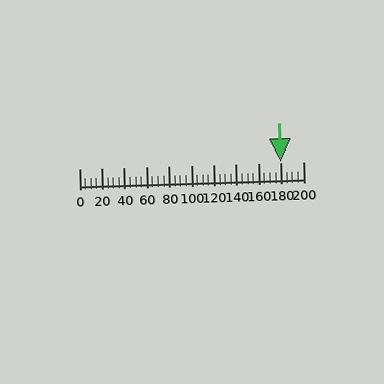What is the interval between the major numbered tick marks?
The major tick marks are spaced 20 units apart.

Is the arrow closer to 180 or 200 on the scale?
The arrow is closer to 180.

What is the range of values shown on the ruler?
The ruler shows values from 0 to 200.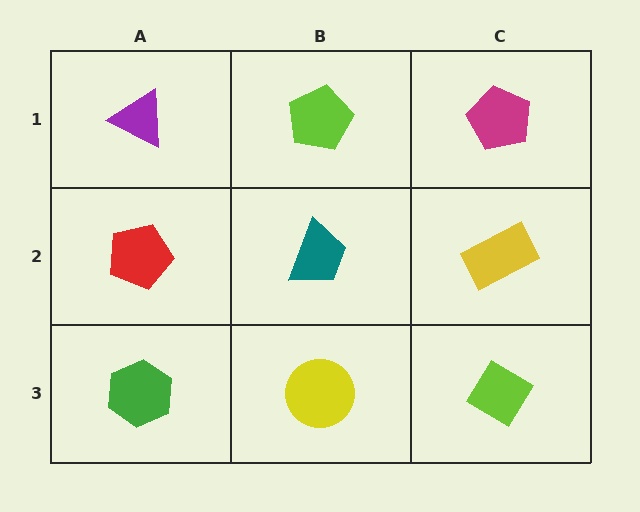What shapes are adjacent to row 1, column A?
A red pentagon (row 2, column A), a lime pentagon (row 1, column B).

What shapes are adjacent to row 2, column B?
A lime pentagon (row 1, column B), a yellow circle (row 3, column B), a red pentagon (row 2, column A), a yellow rectangle (row 2, column C).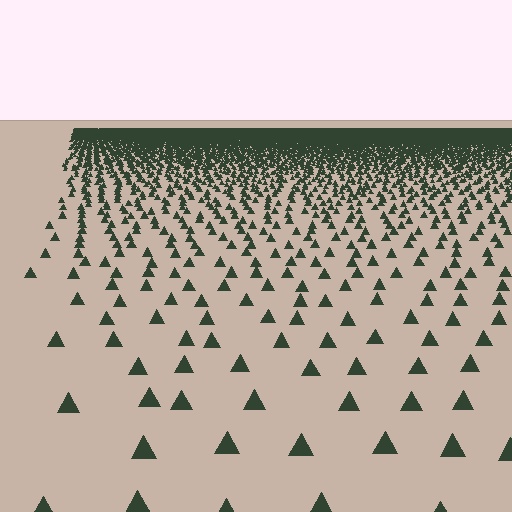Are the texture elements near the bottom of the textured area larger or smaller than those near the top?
Larger. Near the bottom, elements are closer to the viewer and appear at a bigger on-screen size.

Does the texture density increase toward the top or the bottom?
Density increases toward the top.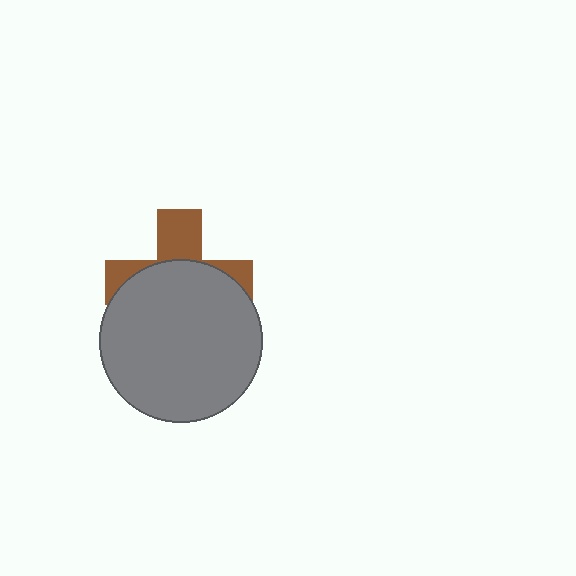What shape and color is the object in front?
The object in front is a gray circle.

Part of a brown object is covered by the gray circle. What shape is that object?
It is a cross.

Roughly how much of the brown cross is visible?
A small part of it is visible (roughly 36%).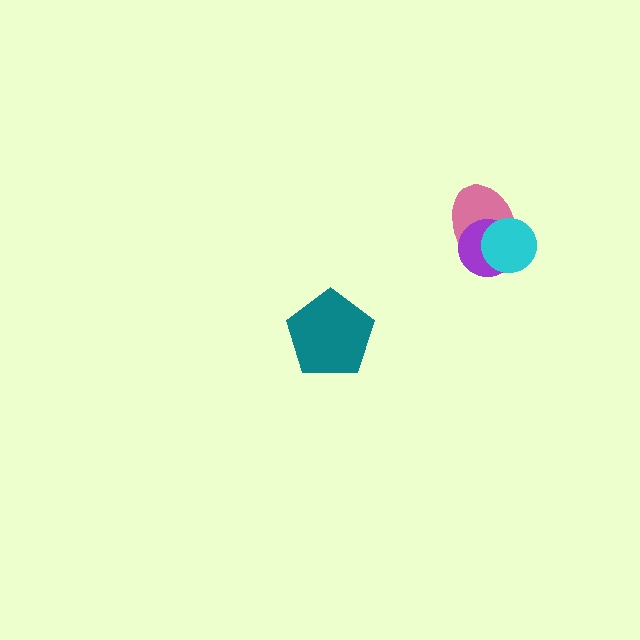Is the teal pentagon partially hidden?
No, no other shape covers it.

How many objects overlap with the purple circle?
2 objects overlap with the purple circle.